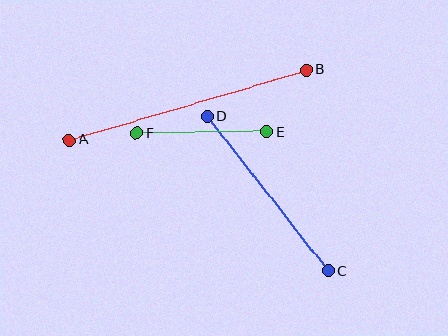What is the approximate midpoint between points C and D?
The midpoint is at approximately (268, 194) pixels.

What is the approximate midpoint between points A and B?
The midpoint is at approximately (188, 105) pixels.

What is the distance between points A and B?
The distance is approximately 247 pixels.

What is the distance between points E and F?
The distance is approximately 130 pixels.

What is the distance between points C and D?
The distance is approximately 196 pixels.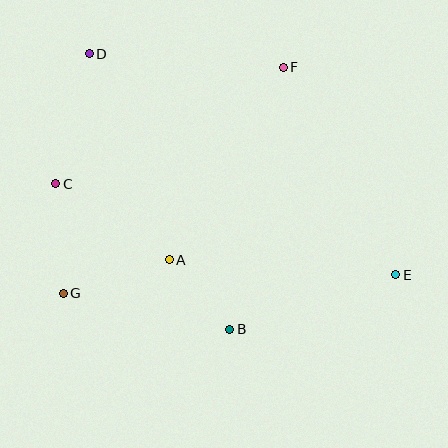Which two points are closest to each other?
Points A and B are closest to each other.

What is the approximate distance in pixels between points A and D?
The distance between A and D is approximately 221 pixels.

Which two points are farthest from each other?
Points D and E are farthest from each other.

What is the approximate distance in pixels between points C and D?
The distance between C and D is approximately 134 pixels.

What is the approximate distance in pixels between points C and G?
The distance between C and G is approximately 110 pixels.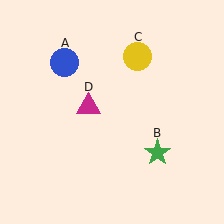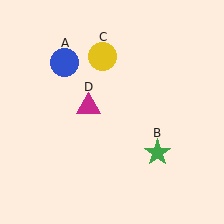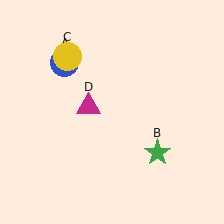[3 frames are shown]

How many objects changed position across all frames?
1 object changed position: yellow circle (object C).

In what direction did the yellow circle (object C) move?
The yellow circle (object C) moved left.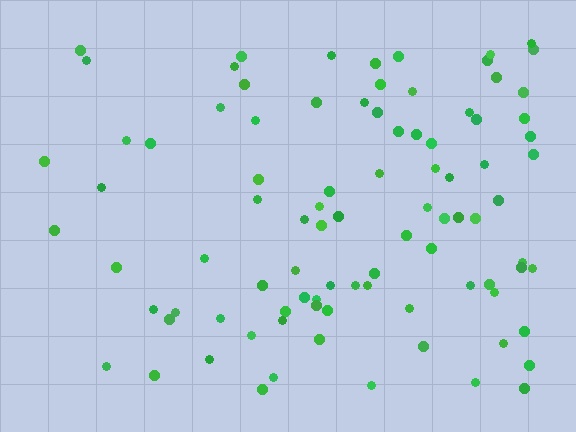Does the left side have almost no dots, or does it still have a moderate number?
Still a moderate number, just noticeably fewer than the right.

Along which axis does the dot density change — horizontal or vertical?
Horizontal.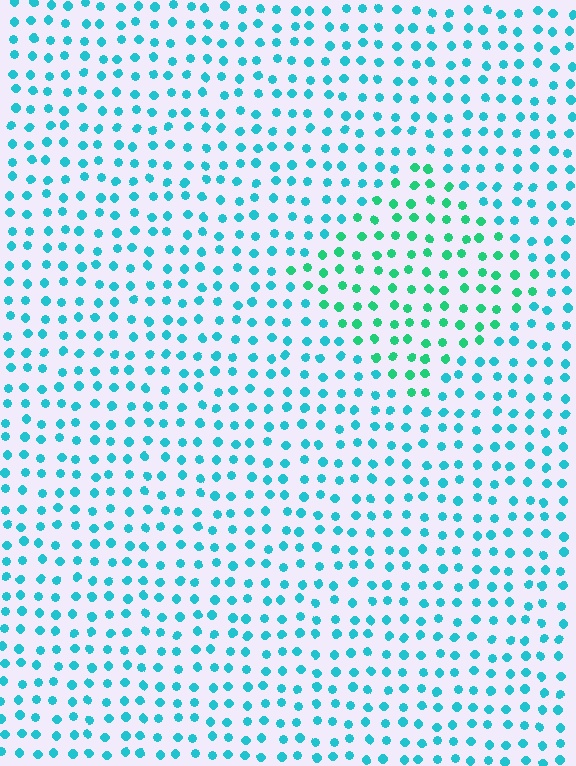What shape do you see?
I see a diamond.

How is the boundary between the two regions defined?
The boundary is defined purely by a slight shift in hue (about 34 degrees). Spacing, size, and orientation are identical on both sides.